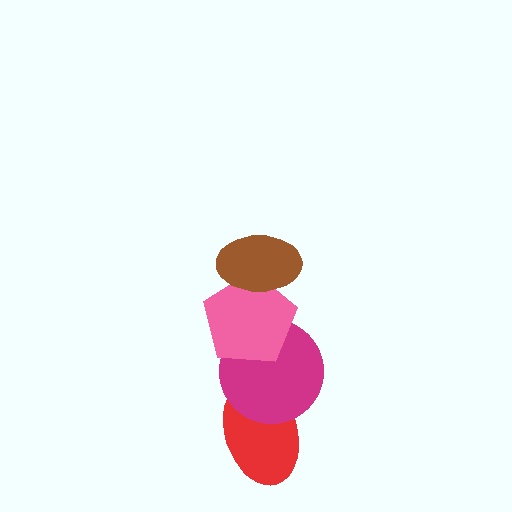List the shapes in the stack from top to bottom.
From top to bottom: the brown ellipse, the pink pentagon, the magenta circle, the red ellipse.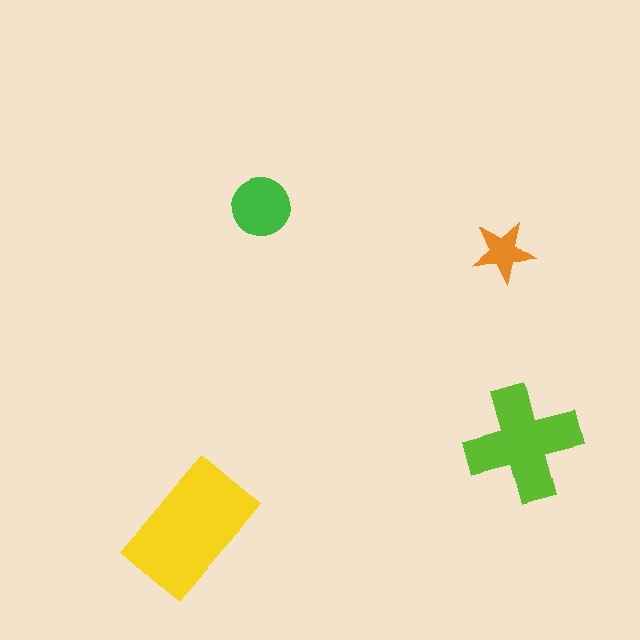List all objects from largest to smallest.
The yellow rectangle, the lime cross, the green circle, the orange star.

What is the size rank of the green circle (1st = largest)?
3rd.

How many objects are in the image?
There are 4 objects in the image.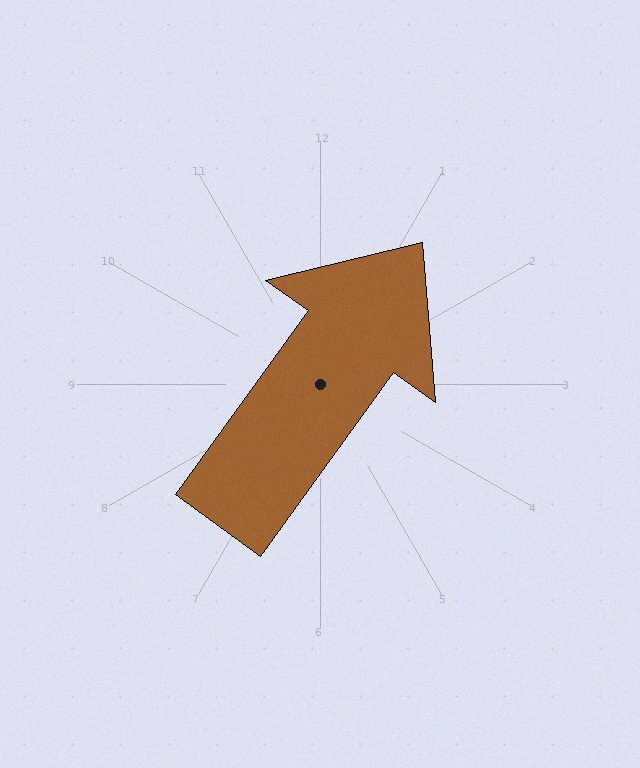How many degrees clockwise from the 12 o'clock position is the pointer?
Approximately 36 degrees.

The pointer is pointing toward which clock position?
Roughly 1 o'clock.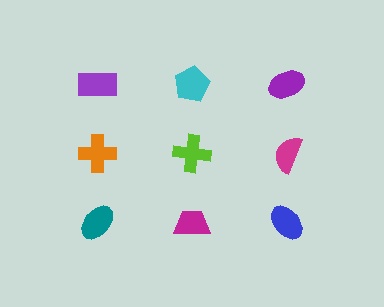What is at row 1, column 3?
A purple ellipse.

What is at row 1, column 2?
A cyan pentagon.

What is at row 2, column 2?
A lime cross.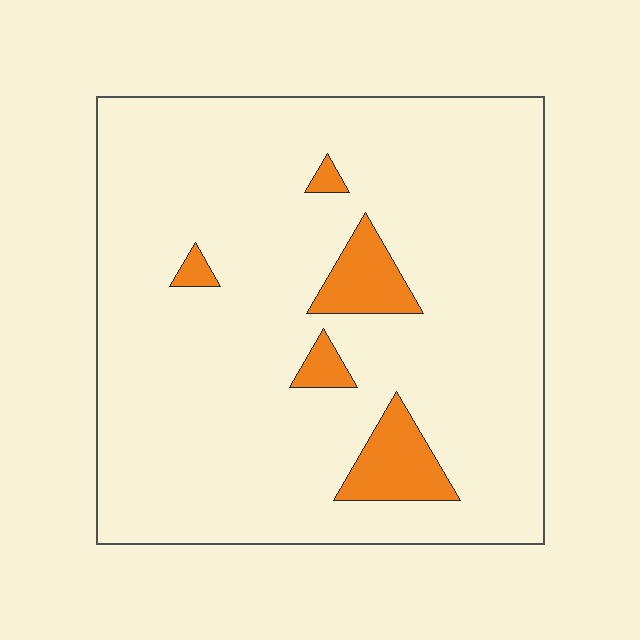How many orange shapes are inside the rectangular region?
5.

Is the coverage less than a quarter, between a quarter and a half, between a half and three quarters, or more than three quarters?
Less than a quarter.